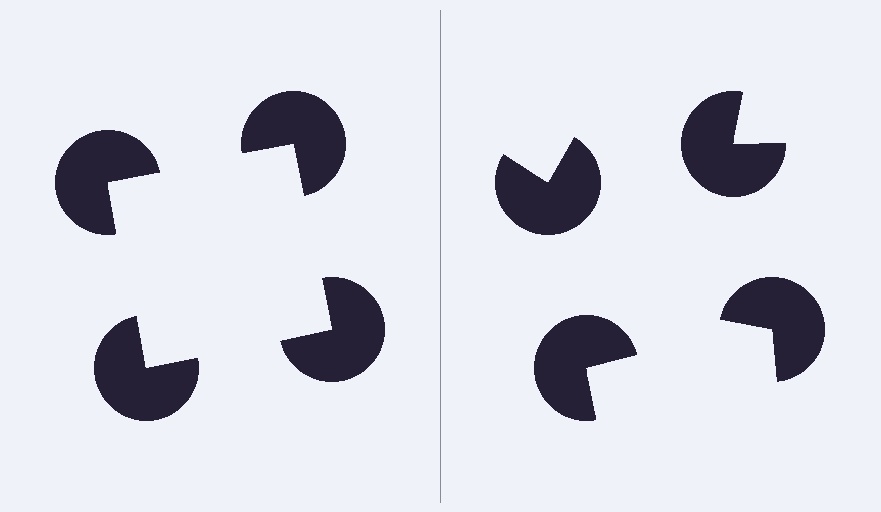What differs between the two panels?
The pac-man discs are positioned identically on both sides; only the wedge orientations differ. On the left they align to a square; on the right they are misaligned.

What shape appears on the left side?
An illusory square.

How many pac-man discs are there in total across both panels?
8 — 4 on each side.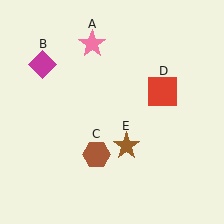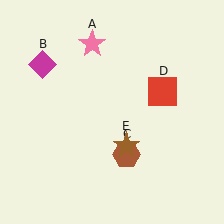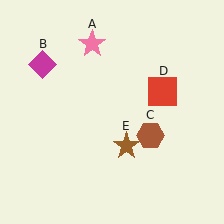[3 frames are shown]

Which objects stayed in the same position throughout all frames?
Pink star (object A) and magenta diamond (object B) and red square (object D) and brown star (object E) remained stationary.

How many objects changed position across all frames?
1 object changed position: brown hexagon (object C).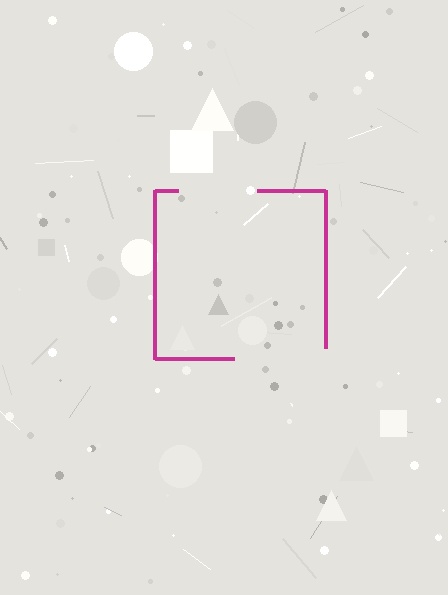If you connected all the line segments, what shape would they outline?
They would outline a square.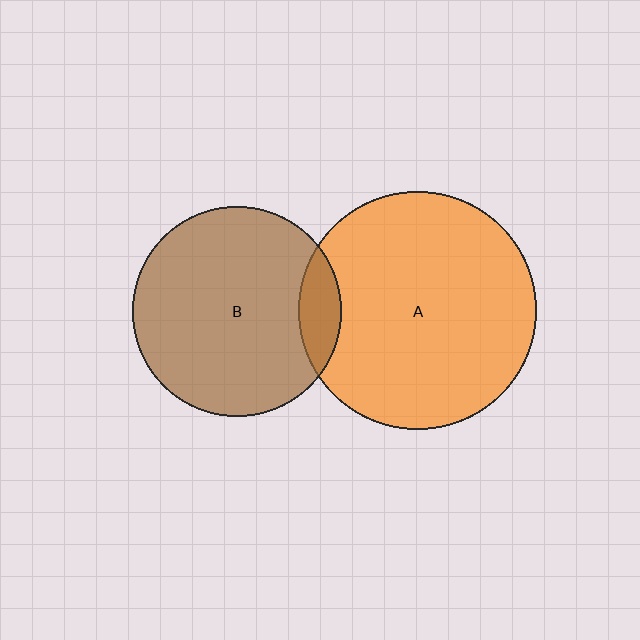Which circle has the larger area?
Circle A (orange).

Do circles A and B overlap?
Yes.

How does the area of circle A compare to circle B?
Approximately 1.3 times.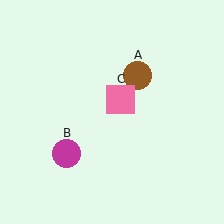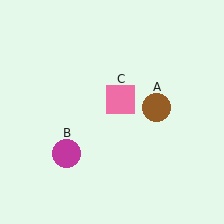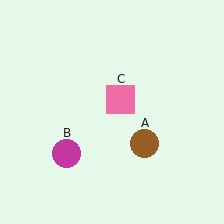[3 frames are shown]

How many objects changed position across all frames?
1 object changed position: brown circle (object A).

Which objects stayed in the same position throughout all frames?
Magenta circle (object B) and pink square (object C) remained stationary.